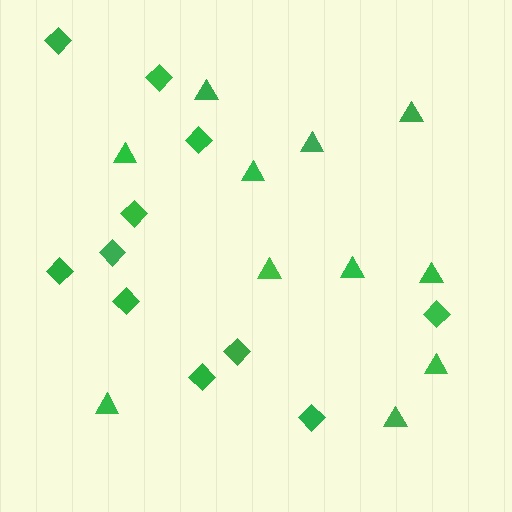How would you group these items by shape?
There are 2 groups: one group of diamonds (11) and one group of triangles (11).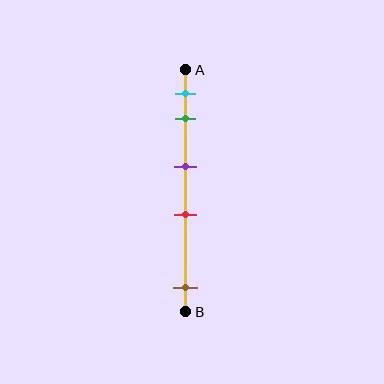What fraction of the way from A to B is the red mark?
The red mark is approximately 60% (0.6) of the way from A to B.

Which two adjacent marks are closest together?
The cyan and green marks are the closest adjacent pair.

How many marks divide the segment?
There are 5 marks dividing the segment.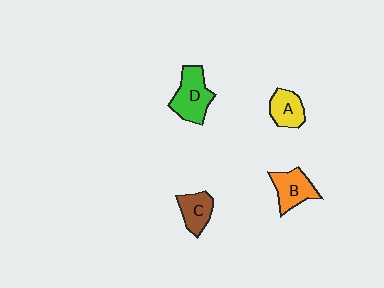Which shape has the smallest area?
Shape A (yellow).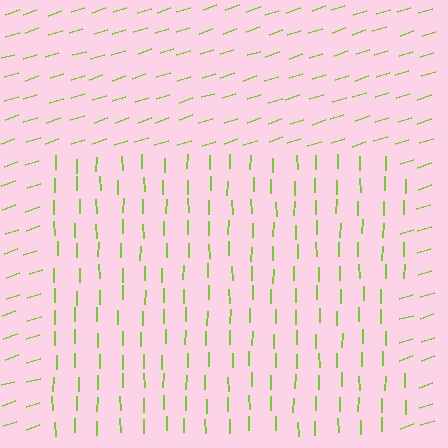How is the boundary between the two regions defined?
The boundary is defined purely by a change in line orientation (approximately 72 degrees difference). All lines are the same color and thickness.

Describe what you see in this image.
The image is filled with small lime line segments. A rectangle region in the image has lines oriented differently from the surrounding lines, creating a visible texture boundary.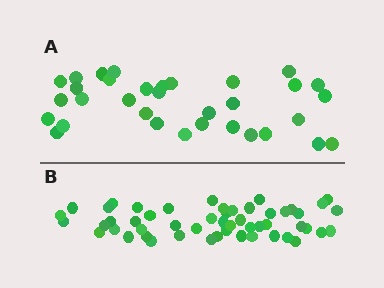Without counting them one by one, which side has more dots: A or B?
Region B (the bottom region) has more dots.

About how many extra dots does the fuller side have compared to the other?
Region B has approximately 20 more dots than region A.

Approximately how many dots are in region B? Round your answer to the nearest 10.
About 50 dots. (The exact count is 52, which rounds to 50.)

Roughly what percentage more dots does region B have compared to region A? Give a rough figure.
About 60% more.